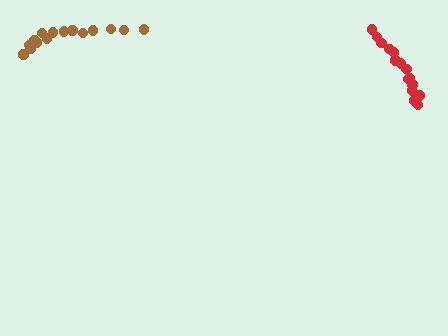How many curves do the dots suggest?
There are 2 distinct paths.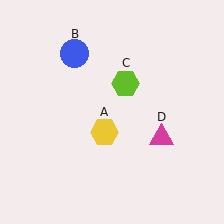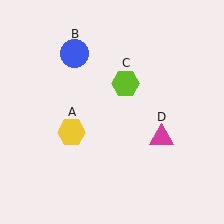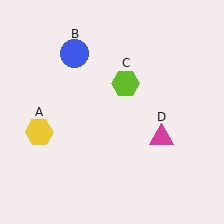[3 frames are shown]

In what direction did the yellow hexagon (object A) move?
The yellow hexagon (object A) moved left.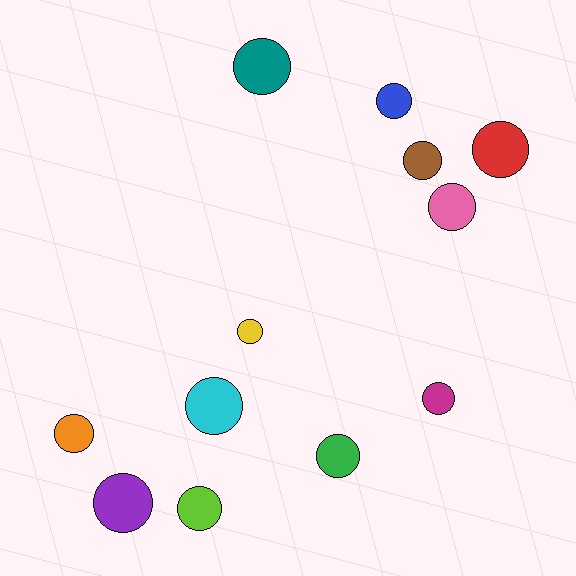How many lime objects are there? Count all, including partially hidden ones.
There is 1 lime object.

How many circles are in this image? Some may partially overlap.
There are 12 circles.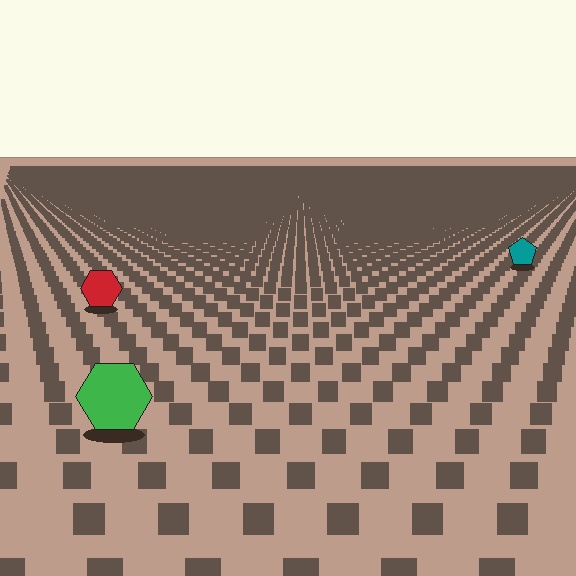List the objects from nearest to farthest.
From nearest to farthest: the green hexagon, the red hexagon, the teal pentagon.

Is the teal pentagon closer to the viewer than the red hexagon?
No. The red hexagon is closer — you can tell from the texture gradient: the ground texture is coarser near it.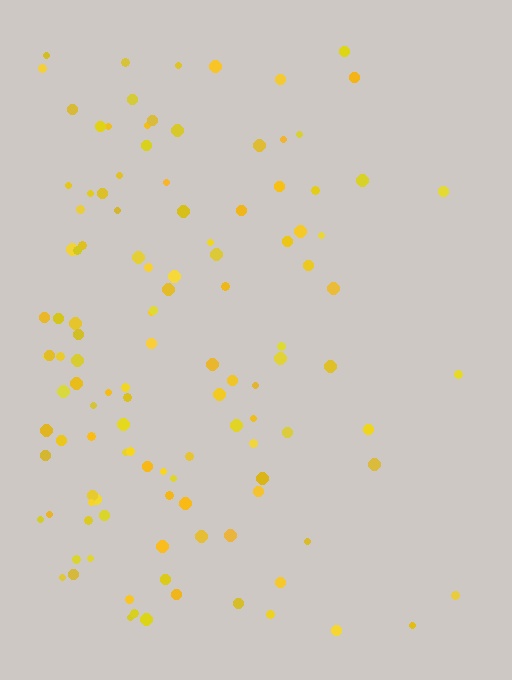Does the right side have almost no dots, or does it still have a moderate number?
Still a moderate number, just noticeably fewer than the left.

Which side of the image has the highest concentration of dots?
The left.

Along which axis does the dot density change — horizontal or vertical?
Horizontal.